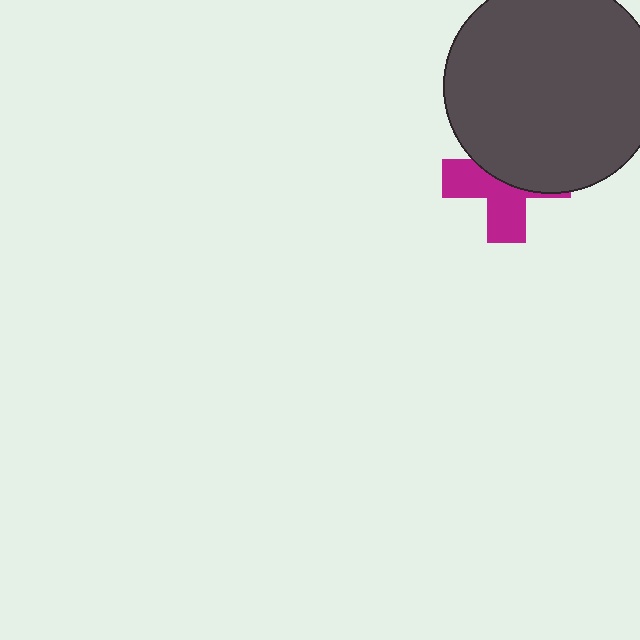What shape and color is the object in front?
The object in front is a dark gray circle.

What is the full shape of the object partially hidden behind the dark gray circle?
The partially hidden object is a magenta cross.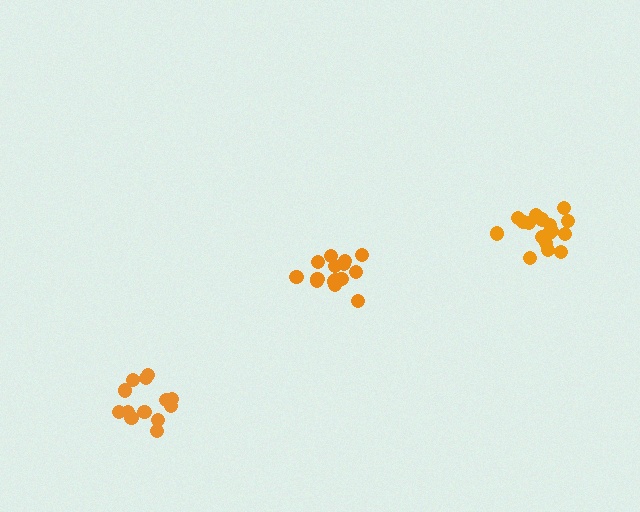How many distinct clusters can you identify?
There are 3 distinct clusters.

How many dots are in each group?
Group 1: 18 dots, Group 2: 15 dots, Group 3: 13 dots (46 total).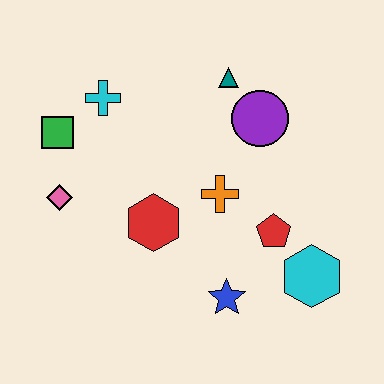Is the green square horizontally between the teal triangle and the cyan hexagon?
No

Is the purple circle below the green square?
No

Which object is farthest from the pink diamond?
The cyan hexagon is farthest from the pink diamond.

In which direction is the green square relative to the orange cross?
The green square is to the left of the orange cross.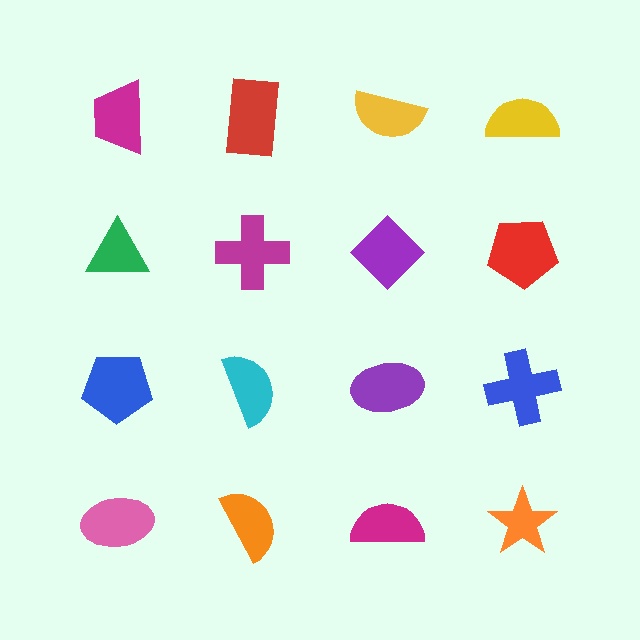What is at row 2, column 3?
A purple diamond.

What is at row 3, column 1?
A blue pentagon.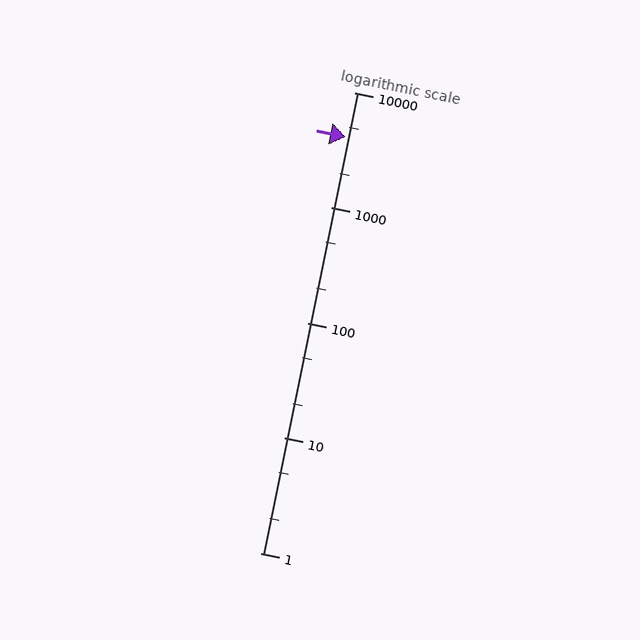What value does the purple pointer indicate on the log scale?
The pointer indicates approximately 4100.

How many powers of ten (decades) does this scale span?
The scale spans 4 decades, from 1 to 10000.